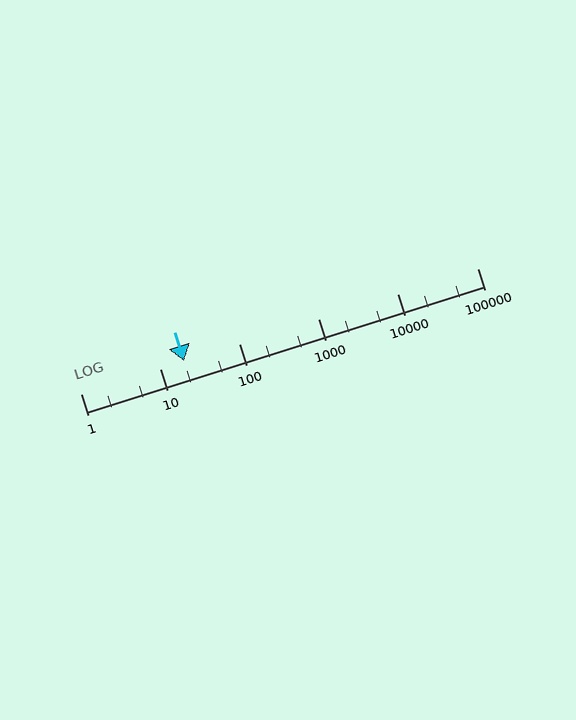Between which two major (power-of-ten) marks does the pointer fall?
The pointer is between 10 and 100.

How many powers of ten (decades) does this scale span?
The scale spans 5 decades, from 1 to 100000.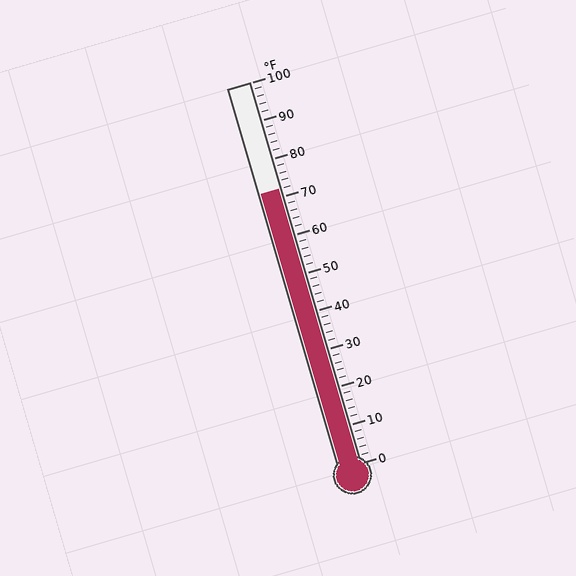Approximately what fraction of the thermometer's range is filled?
The thermometer is filled to approximately 70% of its range.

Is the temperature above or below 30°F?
The temperature is above 30°F.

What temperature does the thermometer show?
The thermometer shows approximately 72°F.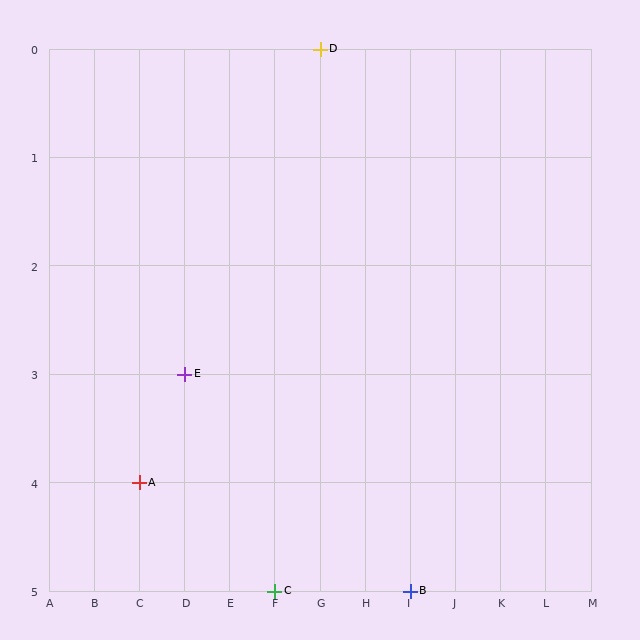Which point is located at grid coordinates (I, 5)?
Point B is at (I, 5).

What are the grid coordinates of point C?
Point C is at grid coordinates (F, 5).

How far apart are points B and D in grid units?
Points B and D are 2 columns and 5 rows apart (about 5.4 grid units diagonally).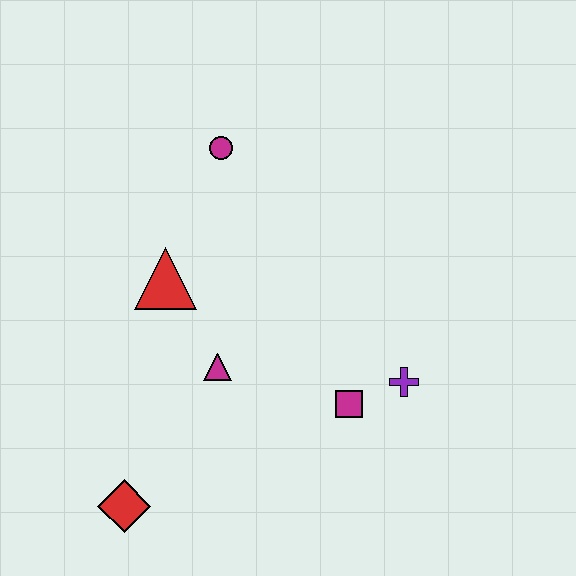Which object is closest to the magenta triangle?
The red triangle is closest to the magenta triangle.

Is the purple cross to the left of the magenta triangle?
No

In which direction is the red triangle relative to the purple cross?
The red triangle is to the left of the purple cross.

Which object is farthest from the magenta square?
The magenta circle is farthest from the magenta square.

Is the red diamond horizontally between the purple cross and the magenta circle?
No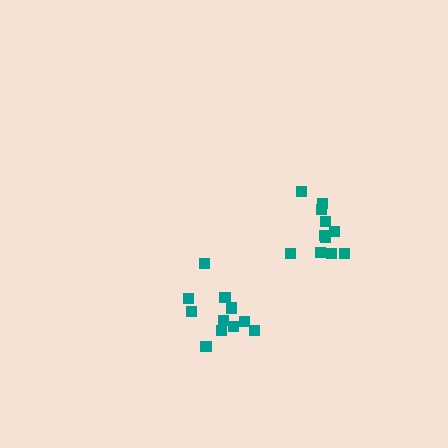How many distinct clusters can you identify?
There are 2 distinct clusters.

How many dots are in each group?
Group 1: 11 dots, Group 2: 11 dots (22 total).